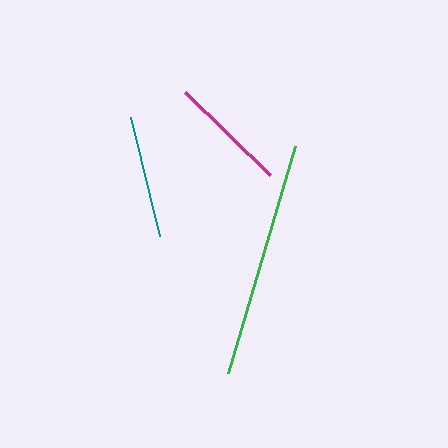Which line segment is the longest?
The green line is the longest at approximately 237 pixels.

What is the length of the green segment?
The green segment is approximately 237 pixels long.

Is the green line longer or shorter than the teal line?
The green line is longer than the teal line.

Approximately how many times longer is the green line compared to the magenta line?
The green line is approximately 2.0 times the length of the magenta line.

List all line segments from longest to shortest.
From longest to shortest: green, teal, magenta.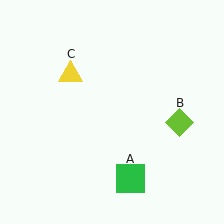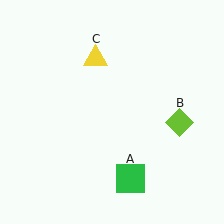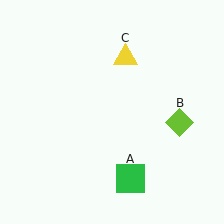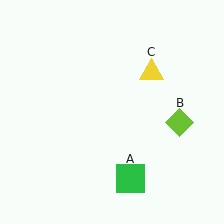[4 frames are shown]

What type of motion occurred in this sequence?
The yellow triangle (object C) rotated clockwise around the center of the scene.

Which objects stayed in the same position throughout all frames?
Green square (object A) and lime diamond (object B) remained stationary.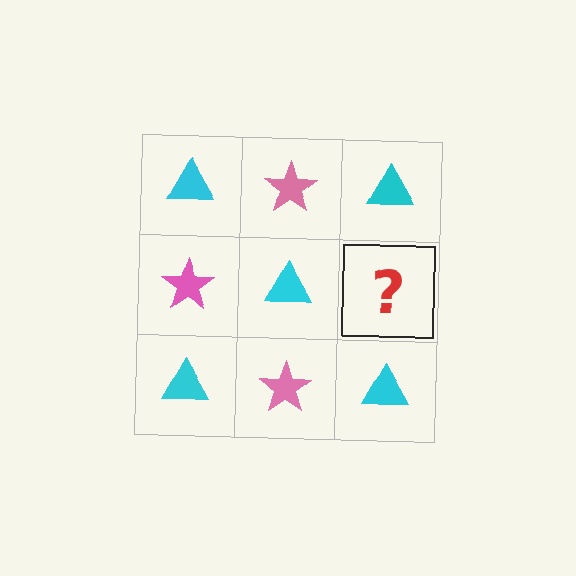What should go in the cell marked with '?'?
The missing cell should contain a pink star.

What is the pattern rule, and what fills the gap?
The rule is that it alternates cyan triangle and pink star in a checkerboard pattern. The gap should be filled with a pink star.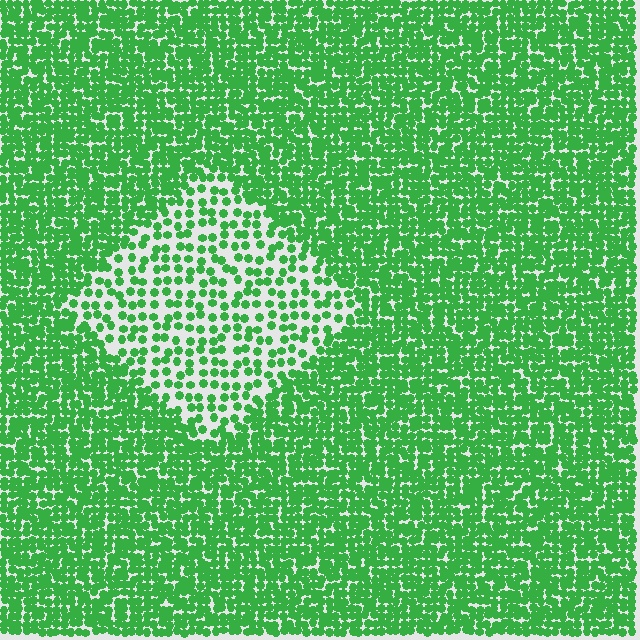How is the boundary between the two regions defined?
The boundary is defined by a change in element density (approximately 2.3x ratio). All elements are the same color, size, and shape.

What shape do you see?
I see a diamond.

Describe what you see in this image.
The image contains small green elements arranged at two different densities. A diamond-shaped region is visible where the elements are less densely packed than the surrounding area.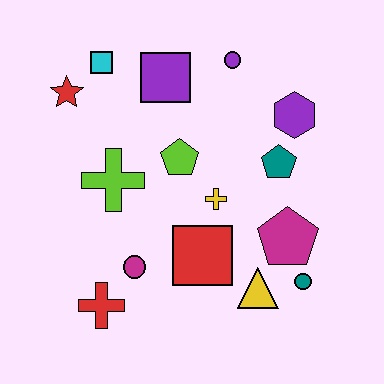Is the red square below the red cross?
No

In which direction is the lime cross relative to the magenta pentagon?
The lime cross is to the left of the magenta pentagon.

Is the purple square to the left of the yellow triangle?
Yes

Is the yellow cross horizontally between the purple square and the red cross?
No